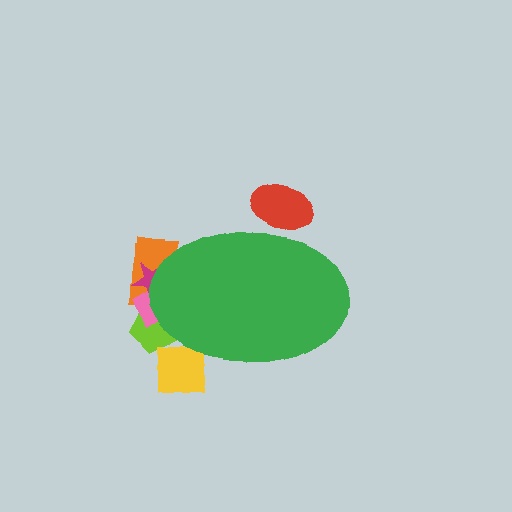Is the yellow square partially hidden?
Yes, the yellow square is partially hidden behind the green ellipse.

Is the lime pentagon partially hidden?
Yes, the lime pentagon is partially hidden behind the green ellipse.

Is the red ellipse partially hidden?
Yes, the red ellipse is partially hidden behind the green ellipse.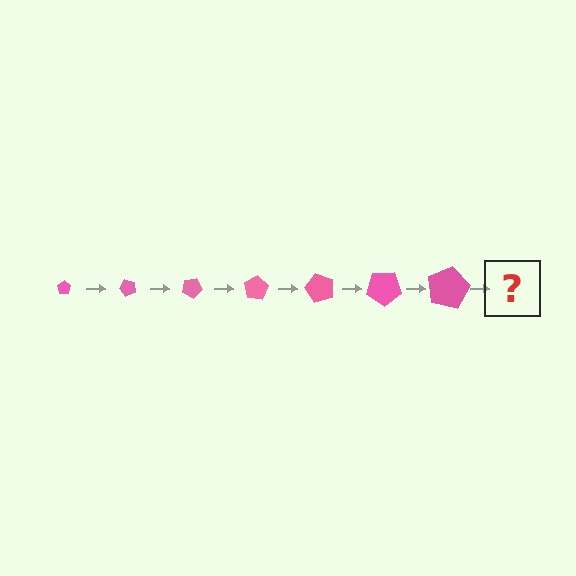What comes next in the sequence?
The next element should be a pentagon, larger than the previous one and rotated 350 degrees from the start.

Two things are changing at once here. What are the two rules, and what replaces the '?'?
The two rules are that the pentagon grows larger each step and it rotates 50 degrees each step. The '?' should be a pentagon, larger than the previous one and rotated 350 degrees from the start.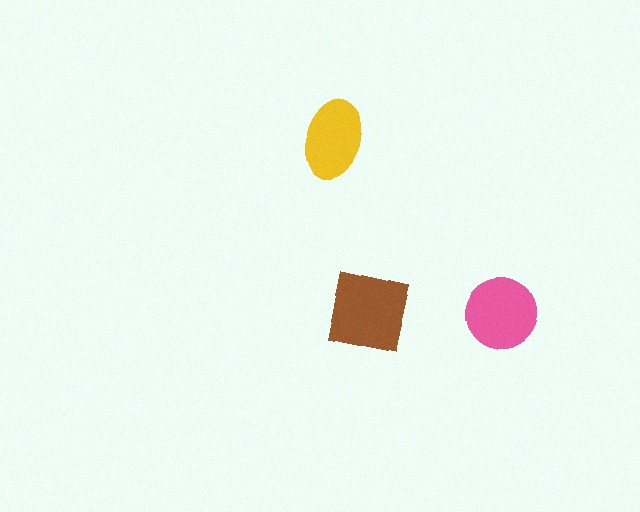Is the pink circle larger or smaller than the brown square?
Smaller.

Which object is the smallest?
The yellow ellipse.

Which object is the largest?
The brown square.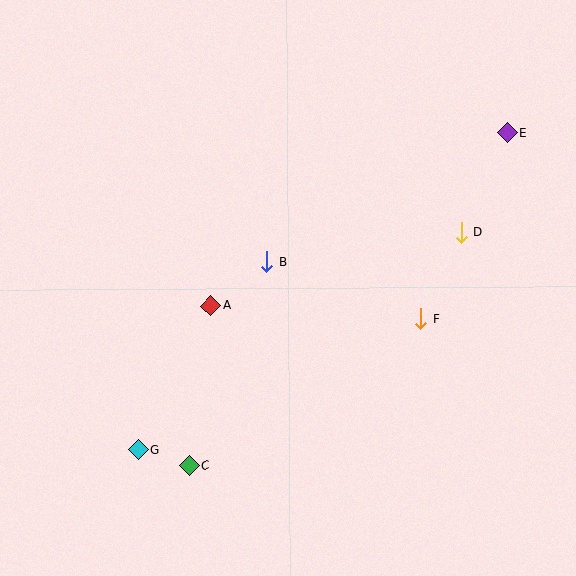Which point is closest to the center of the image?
Point B at (266, 262) is closest to the center.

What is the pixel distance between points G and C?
The distance between G and C is 53 pixels.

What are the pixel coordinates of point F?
Point F is at (421, 319).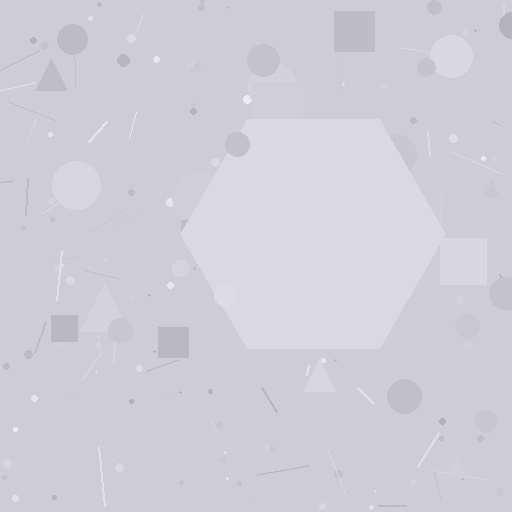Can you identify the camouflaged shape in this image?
The camouflaged shape is a hexagon.